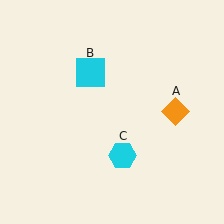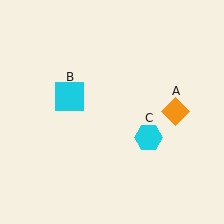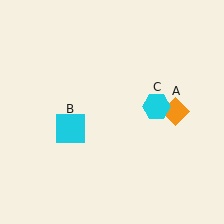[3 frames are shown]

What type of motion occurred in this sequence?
The cyan square (object B), cyan hexagon (object C) rotated counterclockwise around the center of the scene.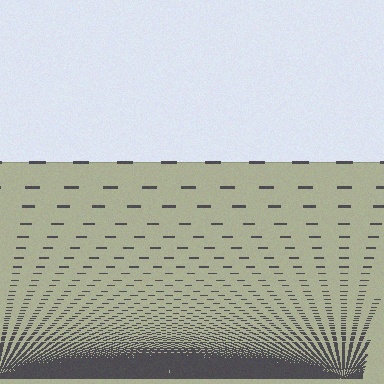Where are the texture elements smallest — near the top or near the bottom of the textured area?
Near the bottom.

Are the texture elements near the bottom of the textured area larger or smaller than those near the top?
Smaller. The gradient is inverted — elements near the bottom are smaller and denser.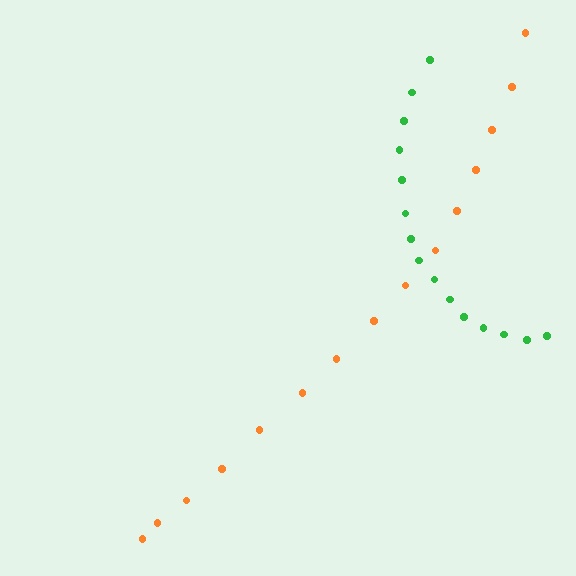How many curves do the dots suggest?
There are 2 distinct paths.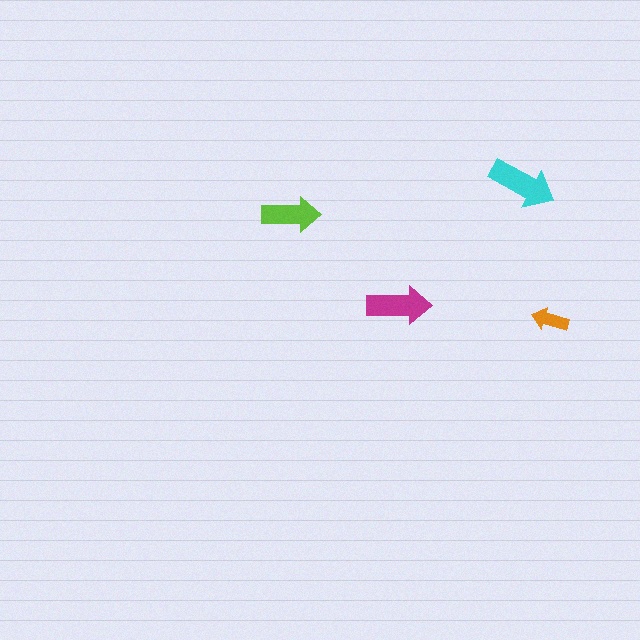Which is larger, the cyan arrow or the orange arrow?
The cyan one.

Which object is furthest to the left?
The lime arrow is leftmost.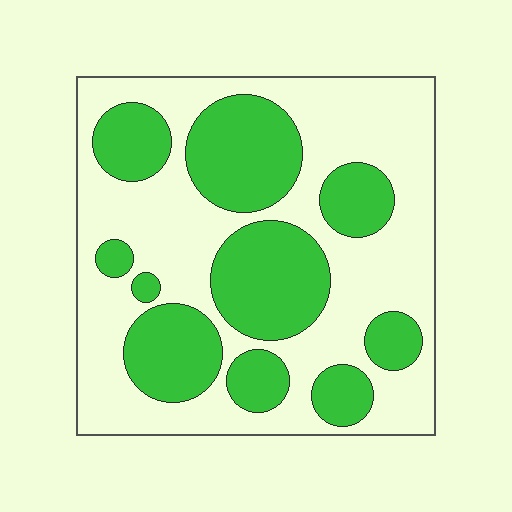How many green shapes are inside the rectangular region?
10.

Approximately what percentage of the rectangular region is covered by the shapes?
Approximately 40%.